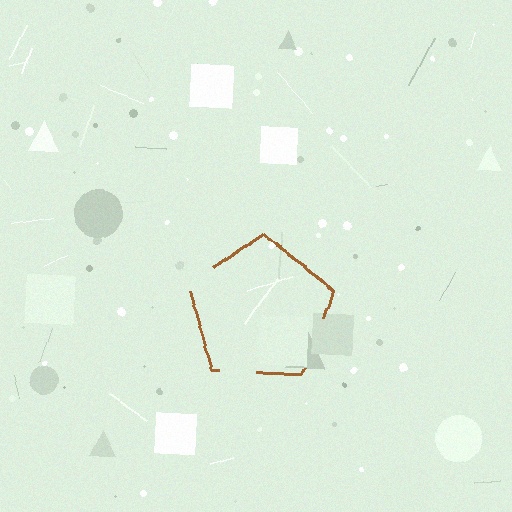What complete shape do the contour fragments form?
The contour fragments form a pentagon.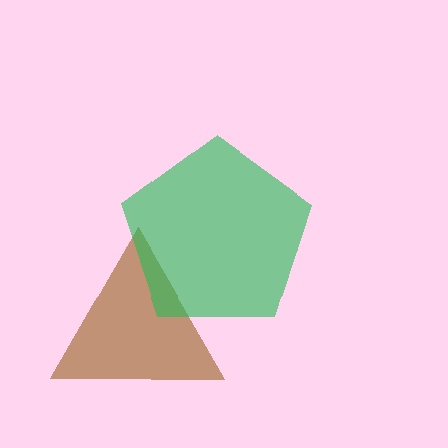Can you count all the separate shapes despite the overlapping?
Yes, there are 2 separate shapes.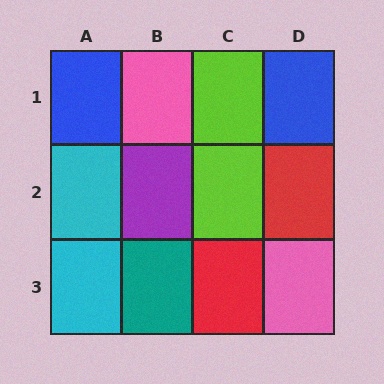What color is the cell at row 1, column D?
Blue.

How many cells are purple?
1 cell is purple.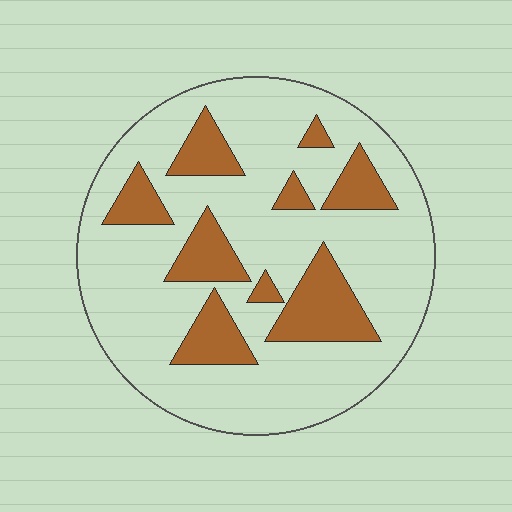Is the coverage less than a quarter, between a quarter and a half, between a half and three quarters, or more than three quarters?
Less than a quarter.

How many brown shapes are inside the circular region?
9.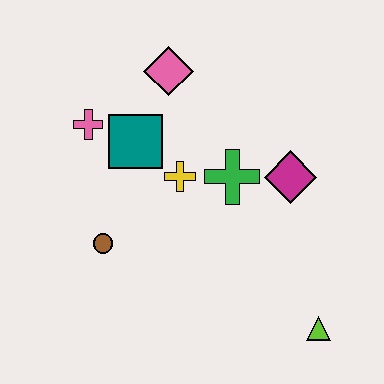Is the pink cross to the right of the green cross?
No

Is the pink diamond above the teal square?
Yes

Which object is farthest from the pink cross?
The lime triangle is farthest from the pink cross.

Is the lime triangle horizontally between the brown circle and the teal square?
No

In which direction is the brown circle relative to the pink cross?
The brown circle is below the pink cross.